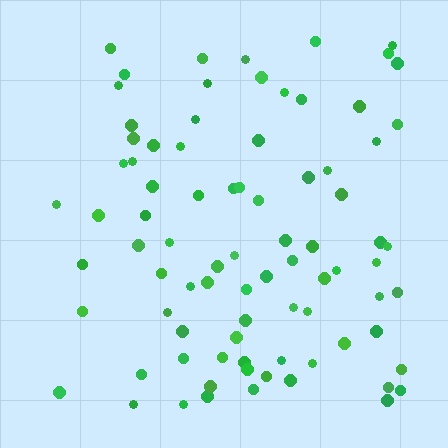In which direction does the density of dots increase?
From left to right, with the right side densest.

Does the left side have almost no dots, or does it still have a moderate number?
Still a moderate number, just noticeably fewer than the right.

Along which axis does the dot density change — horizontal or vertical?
Horizontal.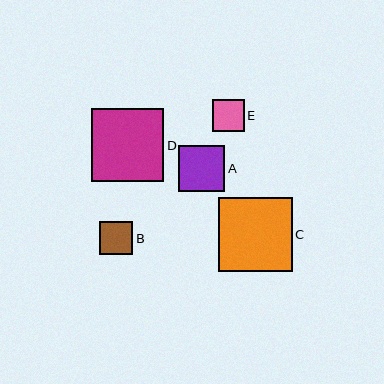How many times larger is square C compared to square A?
Square C is approximately 1.6 times the size of square A.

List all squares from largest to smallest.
From largest to smallest: C, D, A, B, E.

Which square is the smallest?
Square E is the smallest with a size of approximately 32 pixels.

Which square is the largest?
Square C is the largest with a size of approximately 74 pixels.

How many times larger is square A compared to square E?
Square A is approximately 1.5 times the size of square E.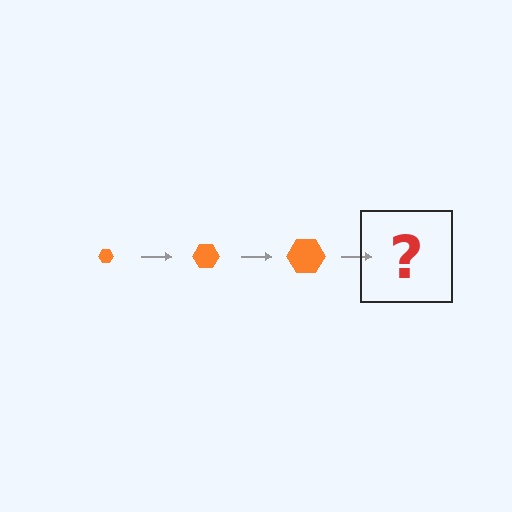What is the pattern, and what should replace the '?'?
The pattern is that the hexagon gets progressively larger each step. The '?' should be an orange hexagon, larger than the previous one.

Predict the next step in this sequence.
The next step is an orange hexagon, larger than the previous one.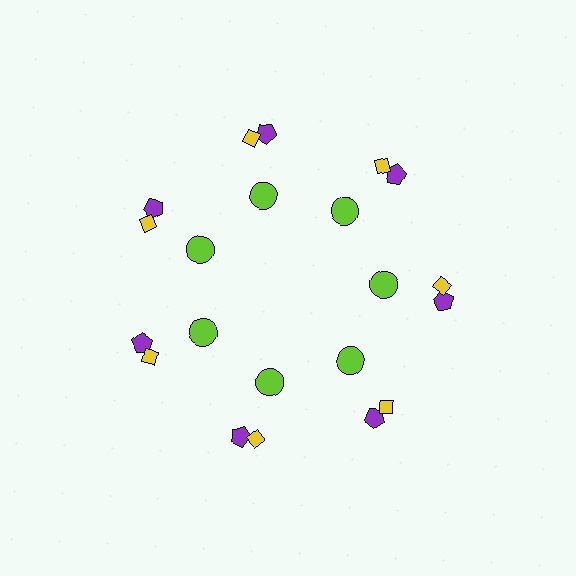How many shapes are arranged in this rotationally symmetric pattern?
There are 21 shapes, arranged in 7 groups of 3.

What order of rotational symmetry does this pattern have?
This pattern has 7-fold rotational symmetry.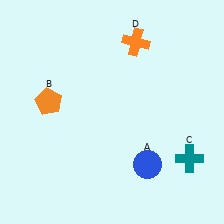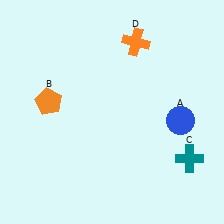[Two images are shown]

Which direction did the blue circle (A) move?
The blue circle (A) moved up.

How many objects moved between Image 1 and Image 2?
1 object moved between the two images.